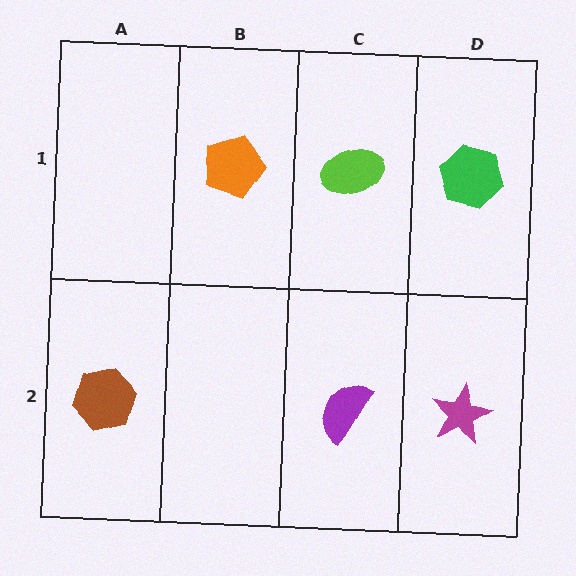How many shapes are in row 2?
3 shapes.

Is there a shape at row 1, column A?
No, that cell is empty.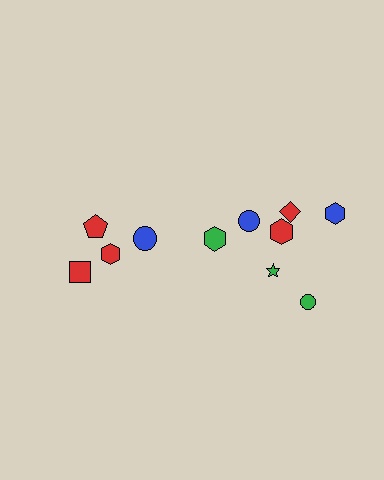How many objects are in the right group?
There are 7 objects.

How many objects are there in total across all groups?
There are 11 objects.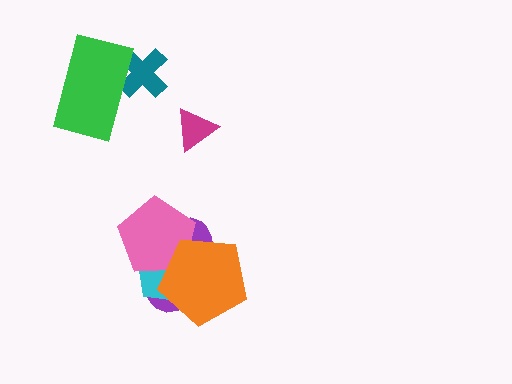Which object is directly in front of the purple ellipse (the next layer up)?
The cyan pentagon is directly in front of the purple ellipse.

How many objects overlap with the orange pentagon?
3 objects overlap with the orange pentagon.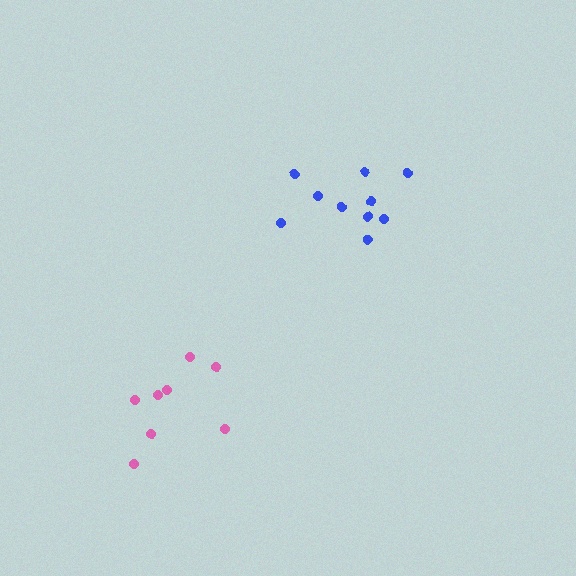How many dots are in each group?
Group 1: 10 dots, Group 2: 8 dots (18 total).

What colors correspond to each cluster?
The clusters are colored: blue, pink.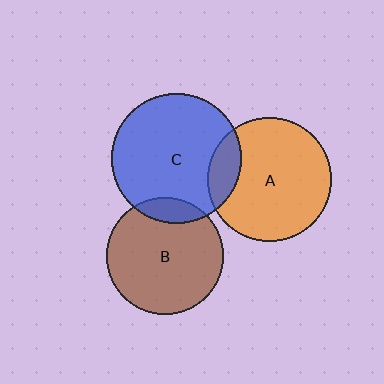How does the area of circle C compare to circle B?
Approximately 1.2 times.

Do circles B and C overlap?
Yes.